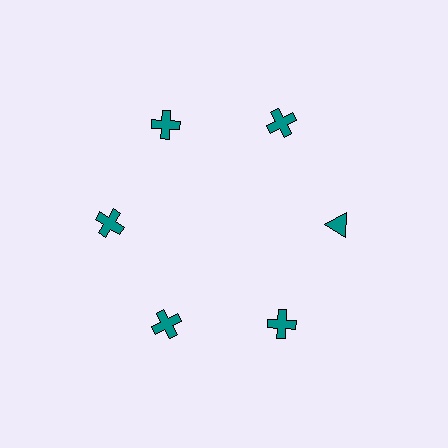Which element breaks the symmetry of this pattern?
The teal triangle at roughly the 3 o'clock position breaks the symmetry. All other shapes are teal crosses.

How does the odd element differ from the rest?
It has a different shape: triangle instead of cross.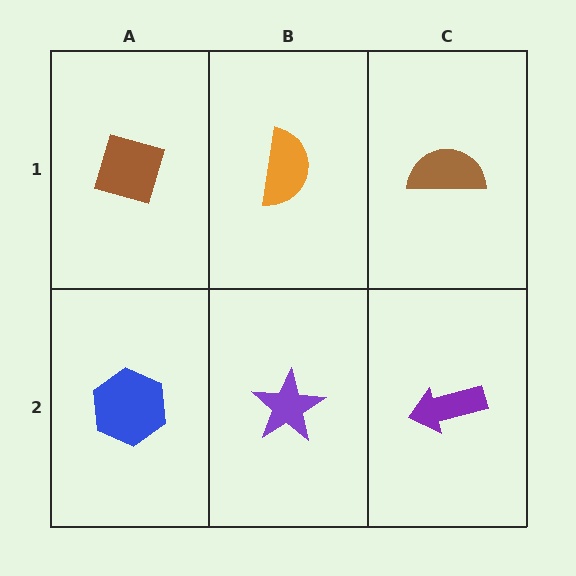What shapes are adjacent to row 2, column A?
A brown diamond (row 1, column A), a purple star (row 2, column B).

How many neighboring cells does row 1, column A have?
2.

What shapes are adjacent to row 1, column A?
A blue hexagon (row 2, column A), an orange semicircle (row 1, column B).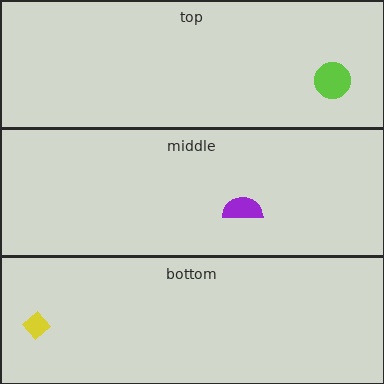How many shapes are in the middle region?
1.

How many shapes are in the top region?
1.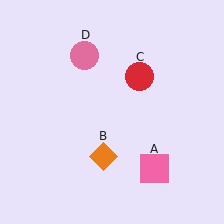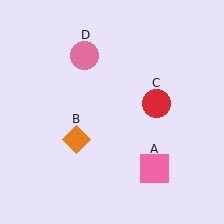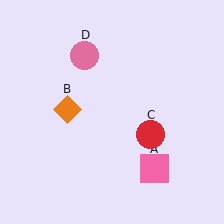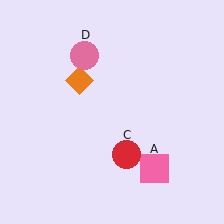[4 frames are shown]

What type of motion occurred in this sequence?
The orange diamond (object B), red circle (object C) rotated clockwise around the center of the scene.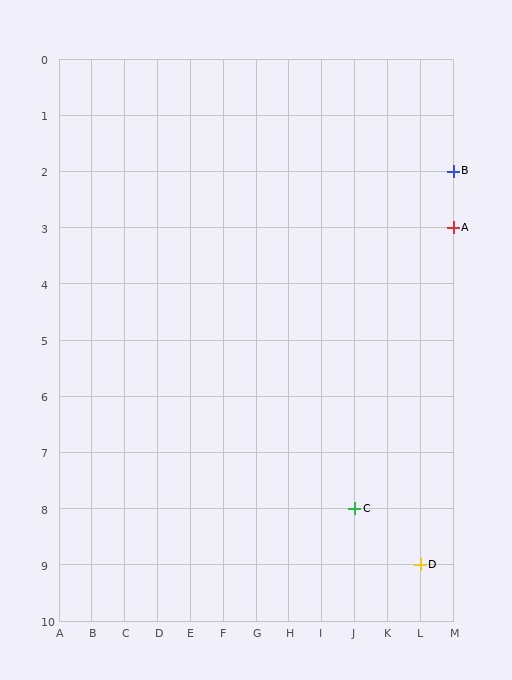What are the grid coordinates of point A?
Point A is at grid coordinates (M, 3).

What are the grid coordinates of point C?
Point C is at grid coordinates (J, 8).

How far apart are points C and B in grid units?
Points C and B are 3 columns and 6 rows apart (about 6.7 grid units diagonally).